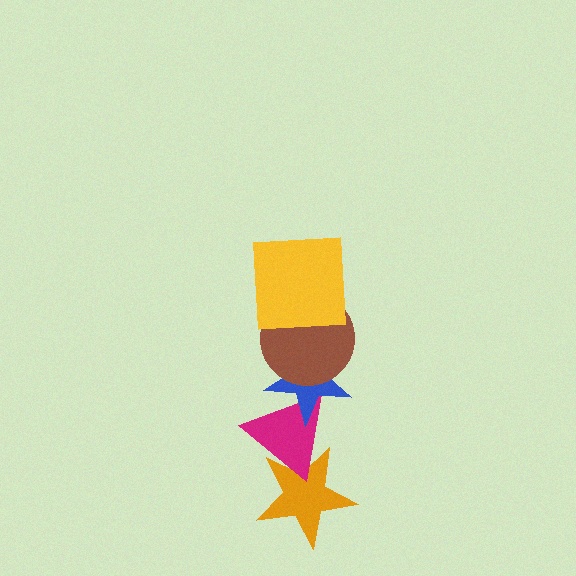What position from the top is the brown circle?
The brown circle is 2nd from the top.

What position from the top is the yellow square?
The yellow square is 1st from the top.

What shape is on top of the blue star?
The brown circle is on top of the blue star.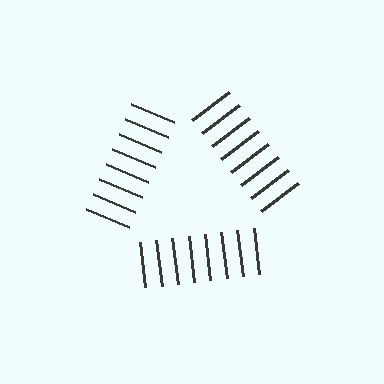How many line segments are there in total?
24 — 8 along each of the 3 edges.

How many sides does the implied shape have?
3 sides — the line-ends trace a triangle.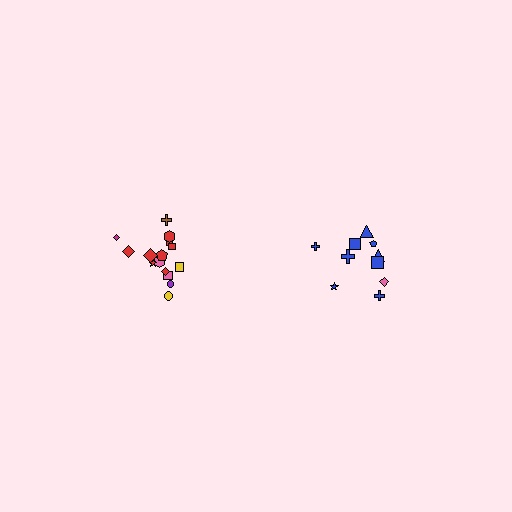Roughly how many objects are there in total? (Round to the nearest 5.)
Roughly 25 objects in total.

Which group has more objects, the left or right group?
The left group.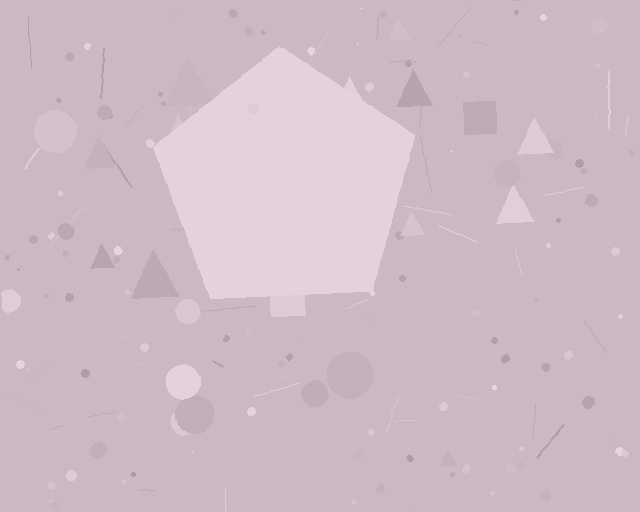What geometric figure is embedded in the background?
A pentagon is embedded in the background.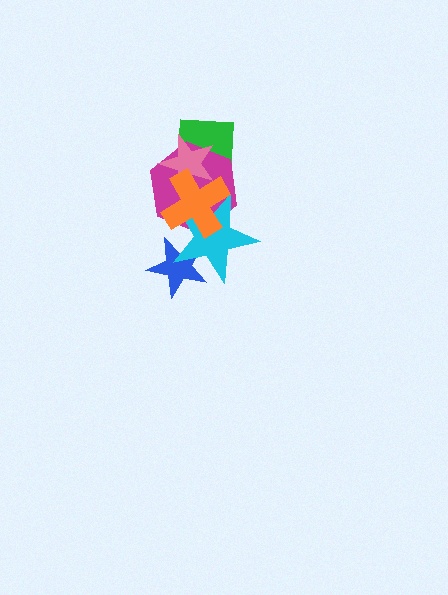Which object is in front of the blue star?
The cyan star is in front of the blue star.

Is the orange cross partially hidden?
No, no other shape covers it.